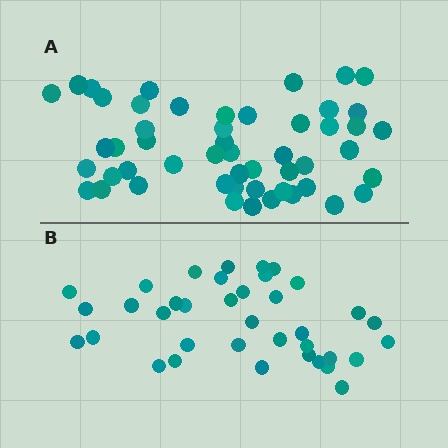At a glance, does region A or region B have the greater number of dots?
Region A (the top region) has more dots.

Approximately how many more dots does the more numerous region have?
Region A has approximately 15 more dots than region B.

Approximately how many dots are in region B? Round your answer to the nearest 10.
About 40 dots. (The exact count is 37, which rounds to 40.)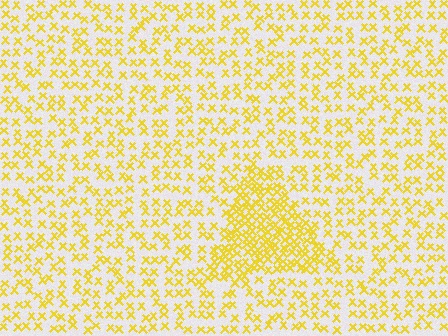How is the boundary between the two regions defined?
The boundary is defined by a change in element density (approximately 2.3x ratio). All elements are the same color, size, and shape.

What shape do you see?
I see a triangle.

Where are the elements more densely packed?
The elements are more densely packed inside the triangle boundary.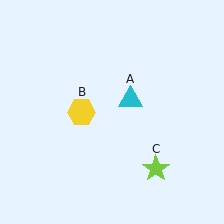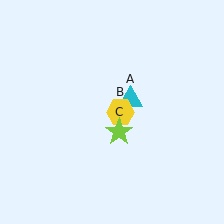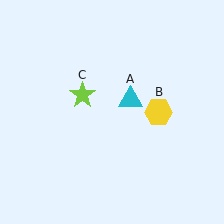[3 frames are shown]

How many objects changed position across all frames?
2 objects changed position: yellow hexagon (object B), lime star (object C).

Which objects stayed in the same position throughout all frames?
Cyan triangle (object A) remained stationary.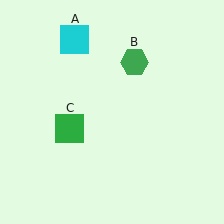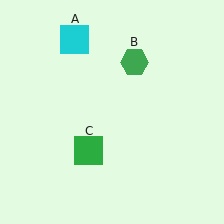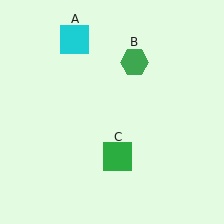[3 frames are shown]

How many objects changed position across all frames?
1 object changed position: green square (object C).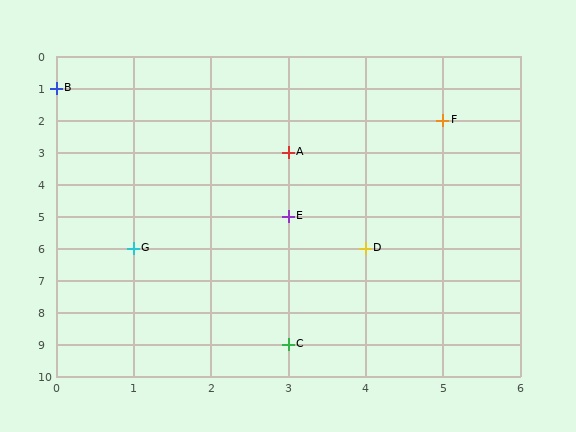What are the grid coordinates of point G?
Point G is at grid coordinates (1, 6).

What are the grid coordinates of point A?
Point A is at grid coordinates (3, 3).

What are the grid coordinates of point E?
Point E is at grid coordinates (3, 5).